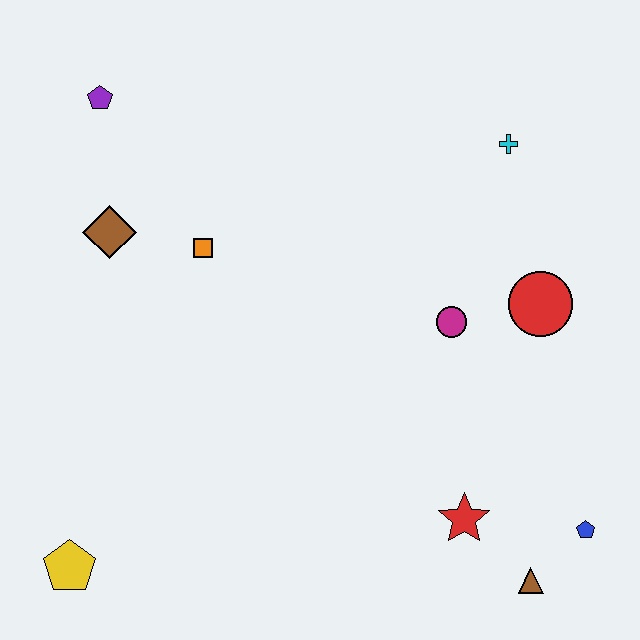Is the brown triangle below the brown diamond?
Yes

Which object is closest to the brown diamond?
The orange square is closest to the brown diamond.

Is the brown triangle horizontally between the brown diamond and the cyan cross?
No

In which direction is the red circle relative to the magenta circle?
The red circle is to the right of the magenta circle.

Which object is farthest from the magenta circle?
The yellow pentagon is farthest from the magenta circle.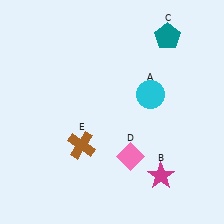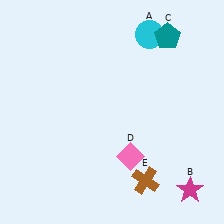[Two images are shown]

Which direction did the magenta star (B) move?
The magenta star (B) moved right.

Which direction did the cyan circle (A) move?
The cyan circle (A) moved up.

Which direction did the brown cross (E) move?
The brown cross (E) moved right.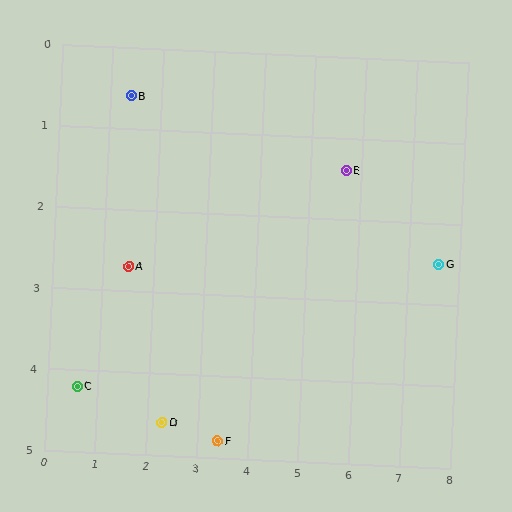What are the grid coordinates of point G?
Point G is at approximately (7.6, 2.5).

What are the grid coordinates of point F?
Point F is at approximately (3.4, 4.8).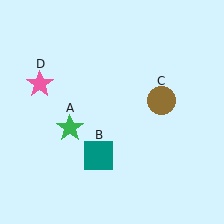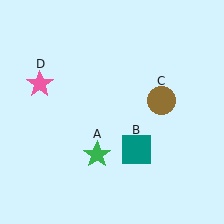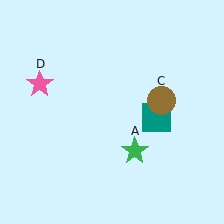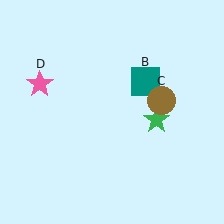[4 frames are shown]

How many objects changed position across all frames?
2 objects changed position: green star (object A), teal square (object B).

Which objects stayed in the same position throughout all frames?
Brown circle (object C) and pink star (object D) remained stationary.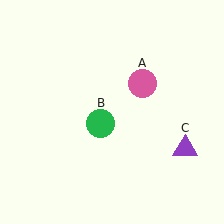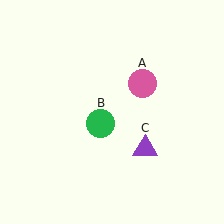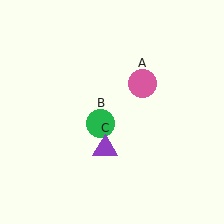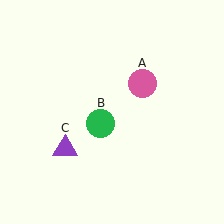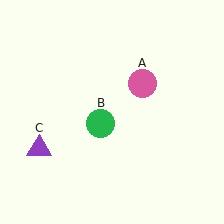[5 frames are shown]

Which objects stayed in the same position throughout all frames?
Pink circle (object A) and green circle (object B) remained stationary.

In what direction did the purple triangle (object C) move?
The purple triangle (object C) moved left.